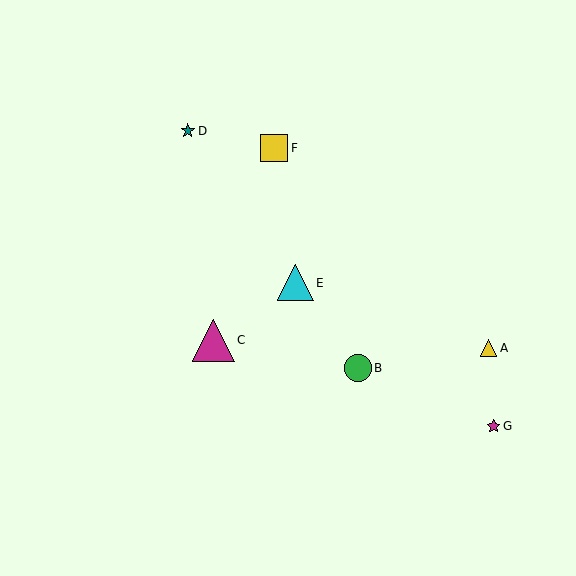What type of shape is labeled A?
Shape A is a yellow triangle.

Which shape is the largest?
The magenta triangle (labeled C) is the largest.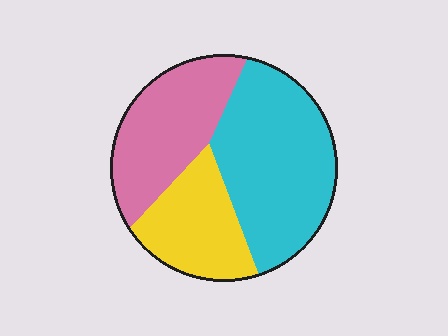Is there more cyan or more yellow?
Cyan.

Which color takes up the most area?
Cyan, at roughly 45%.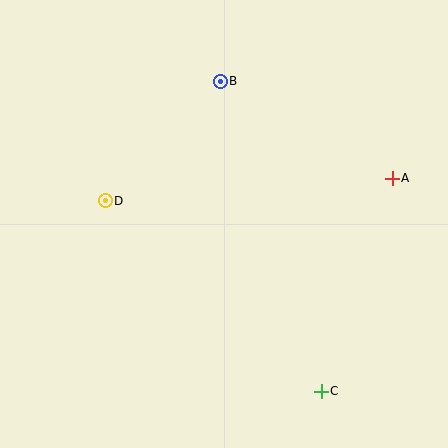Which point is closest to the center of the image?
Point D at (105, 201) is closest to the center.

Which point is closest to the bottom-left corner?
Point D is closest to the bottom-left corner.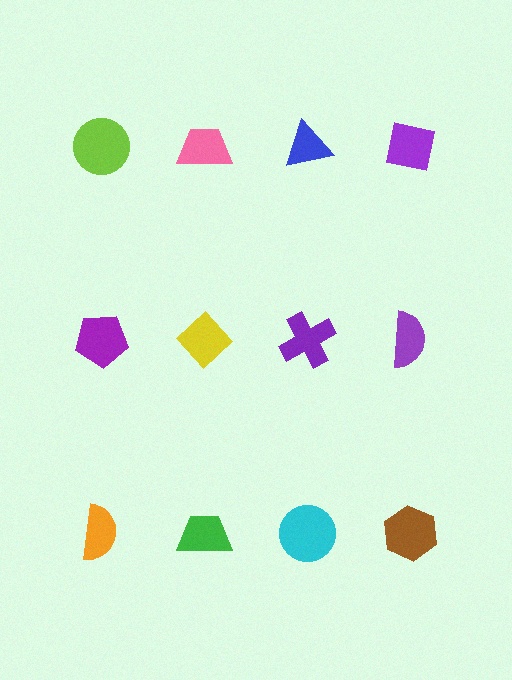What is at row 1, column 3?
A blue triangle.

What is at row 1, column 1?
A lime circle.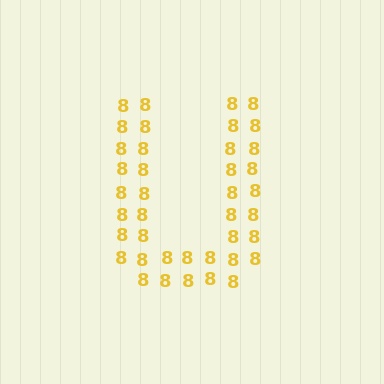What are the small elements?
The small elements are digit 8's.